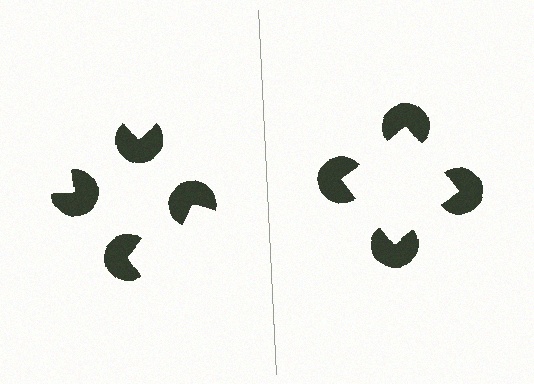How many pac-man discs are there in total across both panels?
8 — 4 on each side.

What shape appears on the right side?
An illusory square.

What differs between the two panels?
The pac-man discs are positioned identically on both sides; only the wedge orientations differ. On the right they align to a square; on the left they are misaligned.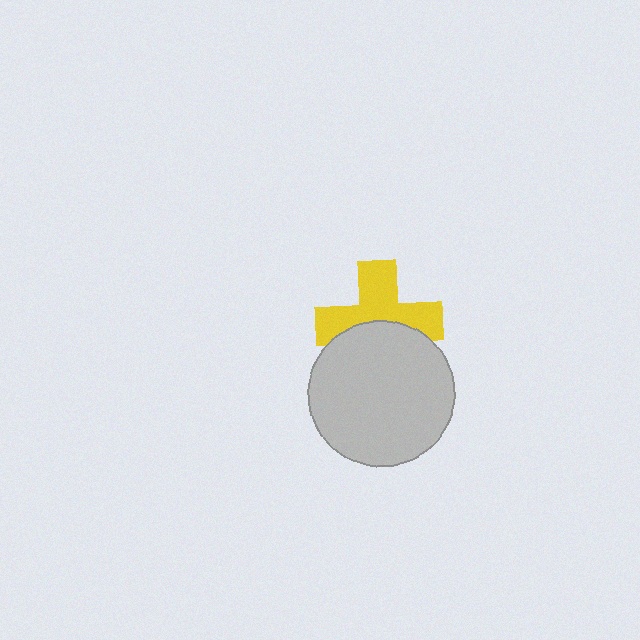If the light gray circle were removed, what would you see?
You would see the complete yellow cross.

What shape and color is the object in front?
The object in front is a light gray circle.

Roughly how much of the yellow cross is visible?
About half of it is visible (roughly 59%).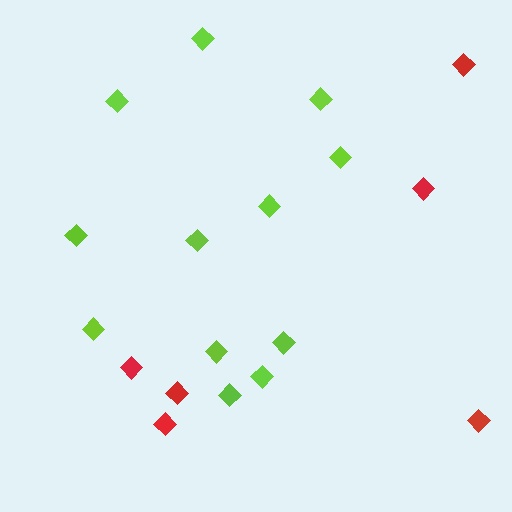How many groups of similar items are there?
There are 2 groups: one group of red diamonds (6) and one group of lime diamonds (12).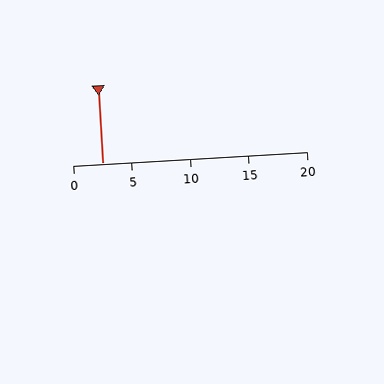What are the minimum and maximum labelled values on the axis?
The axis runs from 0 to 20.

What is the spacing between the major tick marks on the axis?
The major ticks are spaced 5 apart.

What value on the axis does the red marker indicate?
The marker indicates approximately 2.5.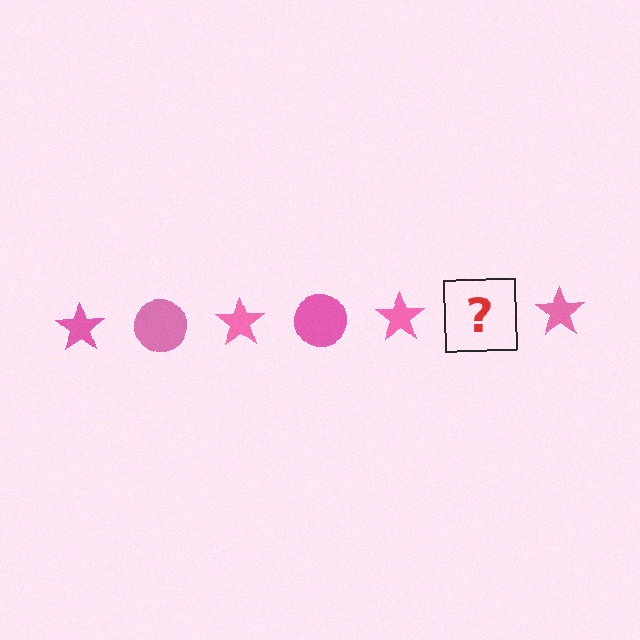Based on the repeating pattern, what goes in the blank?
The blank should be a pink circle.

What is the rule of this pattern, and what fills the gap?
The rule is that the pattern cycles through star, circle shapes in pink. The gap should be filled with a pink circle.